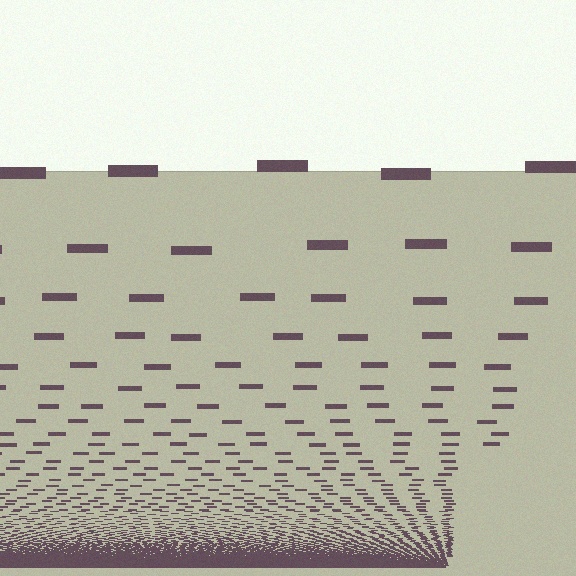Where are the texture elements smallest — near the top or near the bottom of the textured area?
Near the bottom.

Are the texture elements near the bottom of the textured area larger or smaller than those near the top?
Smaller. The gradient is inverted — elements near the bottom are smaller and denser.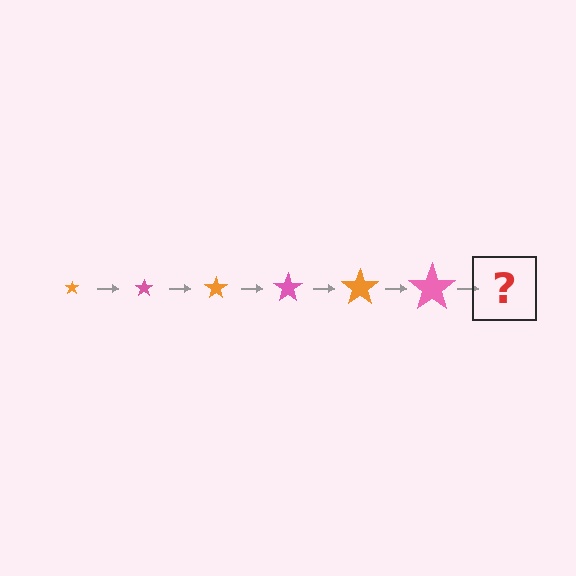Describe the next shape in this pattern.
It should be an orange star, larger than the previous one.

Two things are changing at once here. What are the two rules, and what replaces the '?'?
The two rules are that the star grows larger each step and the color cycles through orange and pink. The '?' should be an orange star, larger than the previous one.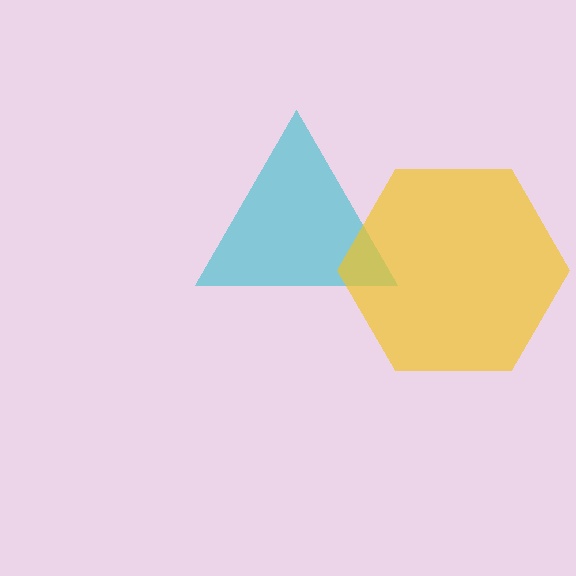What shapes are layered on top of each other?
The layered shapes are: a cyan triangle, a yellow hexagon.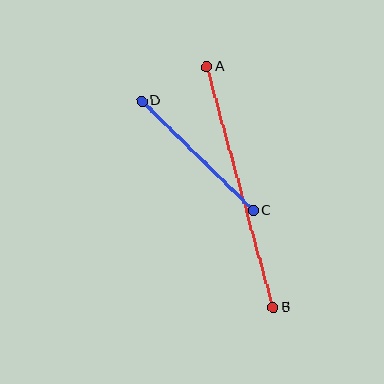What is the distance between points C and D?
The distance is approximately 156 pixels.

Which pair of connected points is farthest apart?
Points A and B are farthest apart.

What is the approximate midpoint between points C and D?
The midpoint is at approximately (198, 156) pixels.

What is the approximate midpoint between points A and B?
The midpoint is at approximately (240, 187) pixels.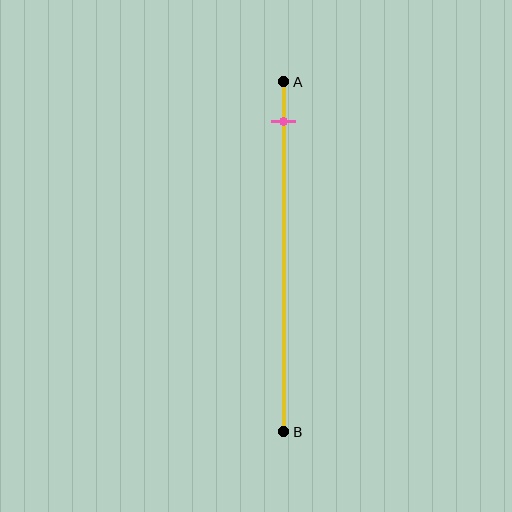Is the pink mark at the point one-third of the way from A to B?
No, the mark is at about 10% from A, not at the 33% one-third point.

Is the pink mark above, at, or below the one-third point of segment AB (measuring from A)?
The pink mark is above the one-third point of segment AB.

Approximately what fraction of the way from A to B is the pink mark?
The pink mark is approximately 10% of the way from A to B.